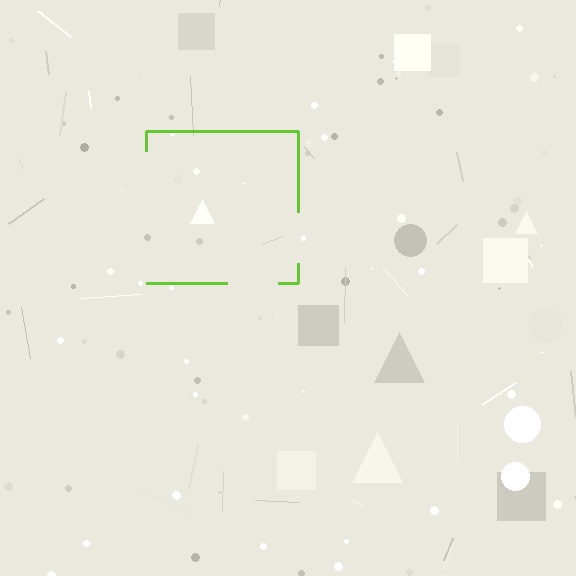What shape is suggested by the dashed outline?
The dashed outline suggests a square.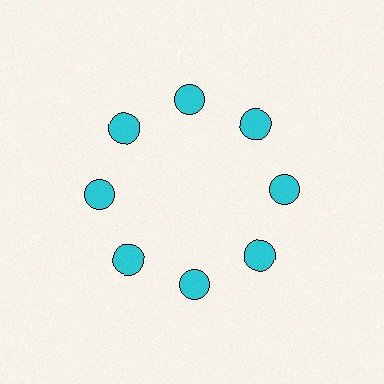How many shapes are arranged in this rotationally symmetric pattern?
There are 8 shapes, arranged in 8 groups of 1.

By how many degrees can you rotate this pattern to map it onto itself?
The pattern maps onto itself every 45 degrees of rotation.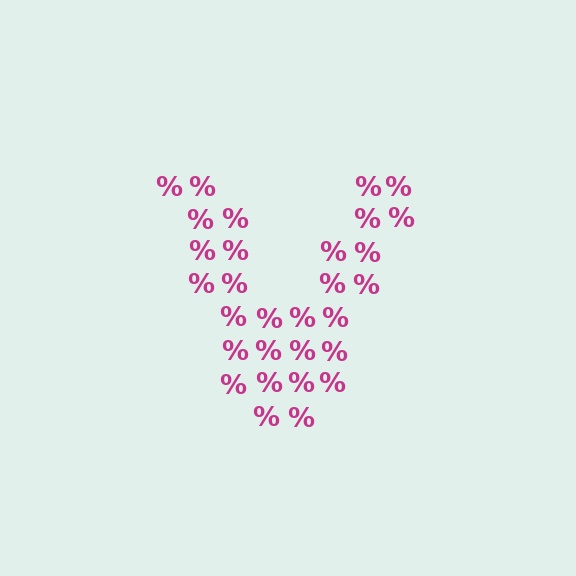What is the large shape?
The large shape is the letter V.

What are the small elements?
The small elements are percent signs.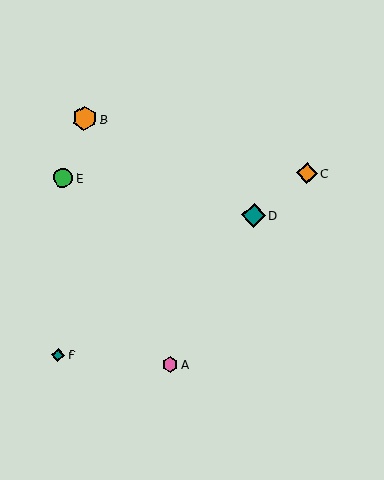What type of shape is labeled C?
Shape C is an orange diamond.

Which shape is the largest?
The orange hexagon (labeled B) is the largest.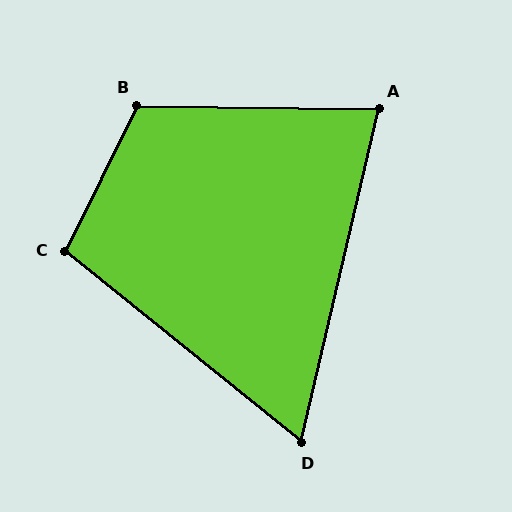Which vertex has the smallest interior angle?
D, at approximately 64 degrees.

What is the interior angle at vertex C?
Approximately 102 degrees (obtuse).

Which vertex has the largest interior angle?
B, at approximately 116 degrees.